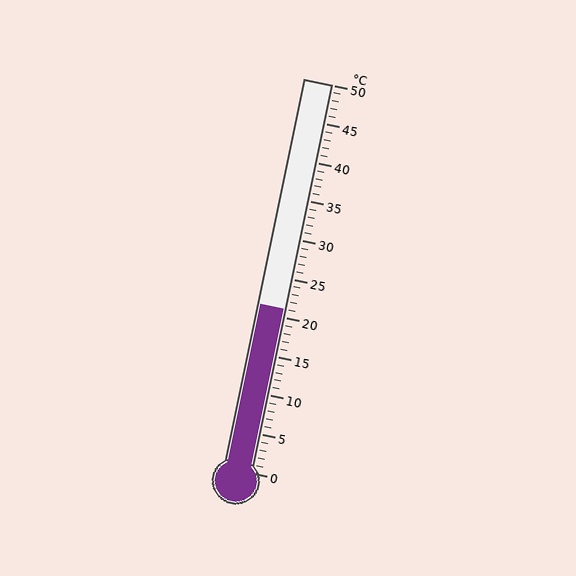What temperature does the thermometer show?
The thermometer shows approximately 21°C.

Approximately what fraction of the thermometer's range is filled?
The thermometer is filled to approximately 40% of its range.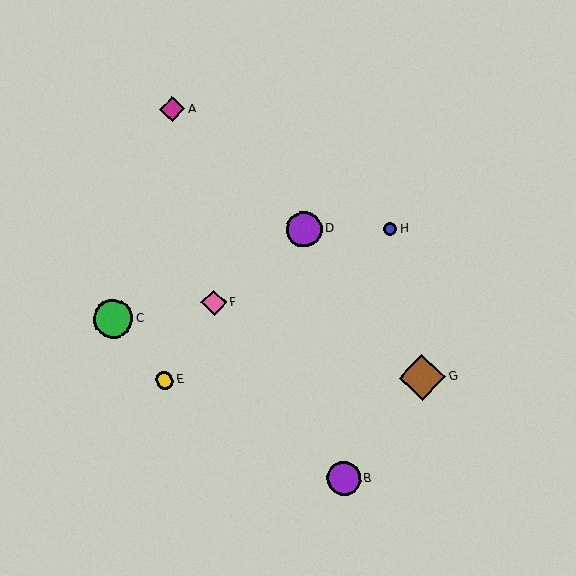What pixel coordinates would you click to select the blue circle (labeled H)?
Click at (390, 229) to select the blue circle H.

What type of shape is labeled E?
Shape E is a yellow circle.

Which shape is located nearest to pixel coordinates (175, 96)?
The magenta diamond (labeled A) at (172, 109) is nearest to that location.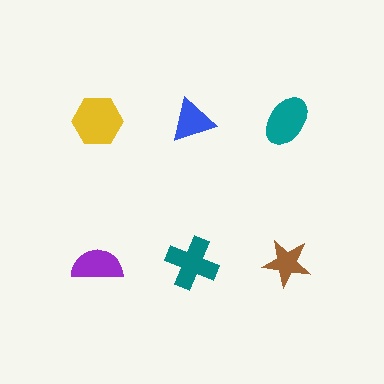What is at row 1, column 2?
A blue triangle.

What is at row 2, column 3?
A brown star.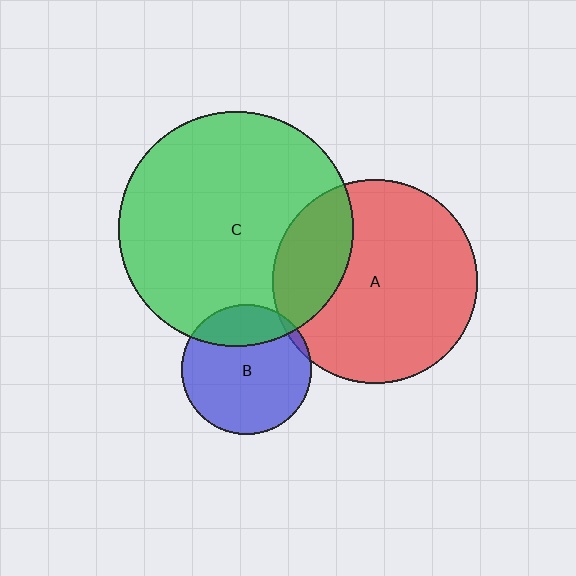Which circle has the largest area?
Circle C (green).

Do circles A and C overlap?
Yes.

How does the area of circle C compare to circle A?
Approximately 1.3 times.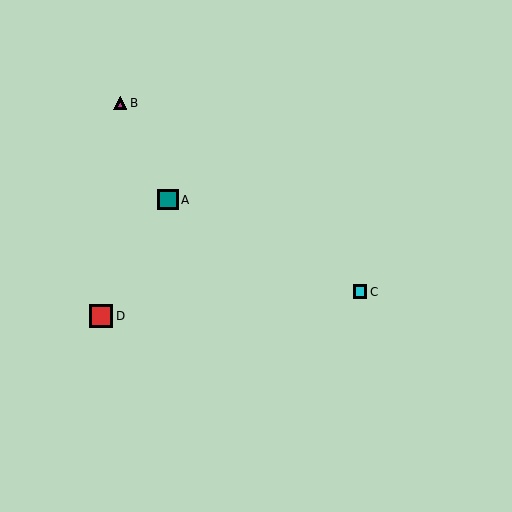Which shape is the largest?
The red square (labeled D) is the largest.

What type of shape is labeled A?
Shape A is a teal square.